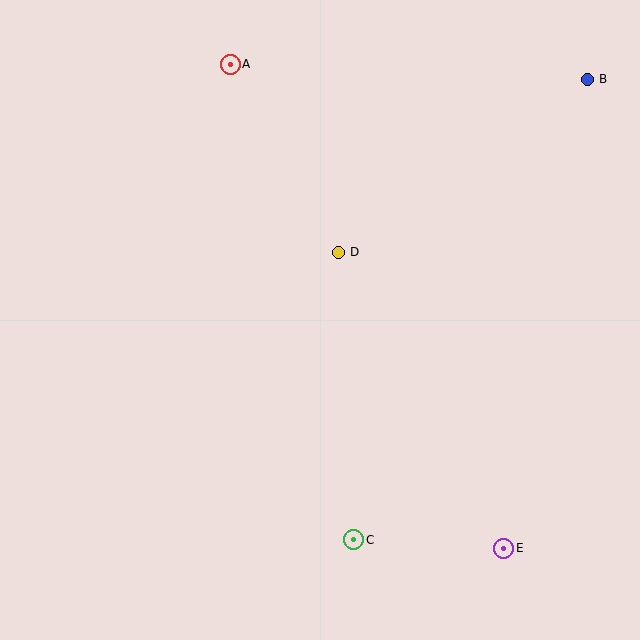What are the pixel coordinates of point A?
Point A is at (230, 64).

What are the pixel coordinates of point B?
Point B is at (587, 79).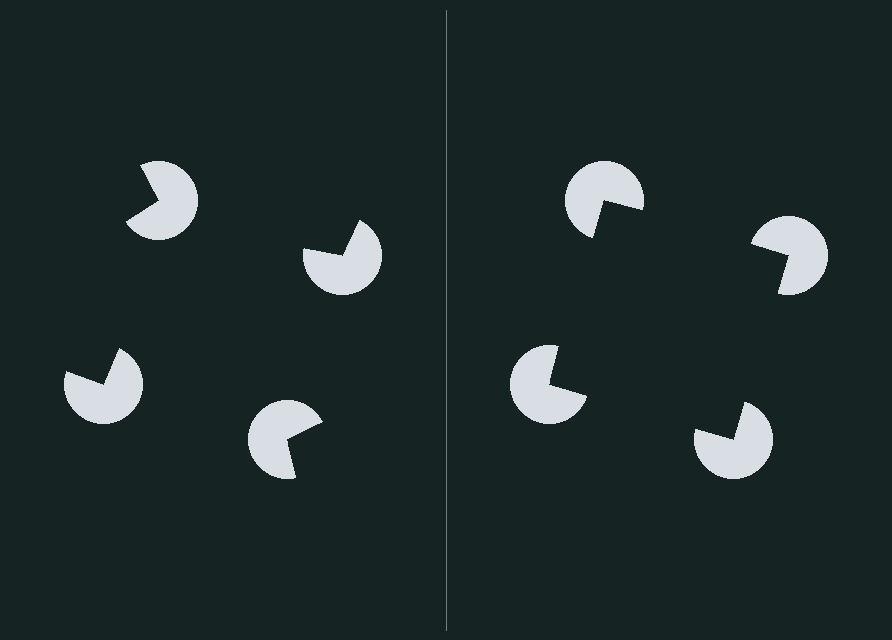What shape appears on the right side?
An illusory square.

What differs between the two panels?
The pac-man discs are positioned identically on both sides; only the wedge orientations differ. On the right they align to a square; on the left they are misaligned.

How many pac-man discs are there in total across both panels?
8 — 4 on each side.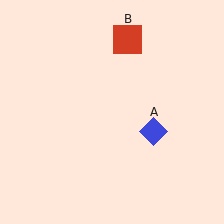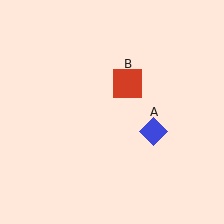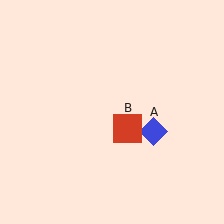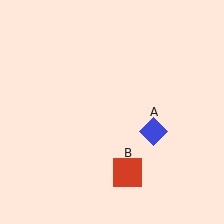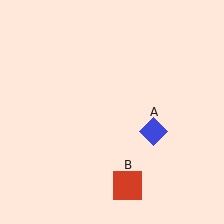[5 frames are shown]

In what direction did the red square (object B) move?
The red square (object B) moved down.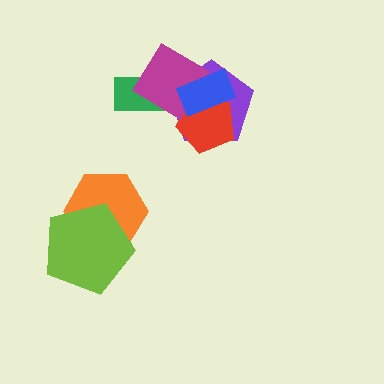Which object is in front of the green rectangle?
The magenta diamond is in front of the green rectangle.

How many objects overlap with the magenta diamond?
3 objects overlap with the magenta diamond.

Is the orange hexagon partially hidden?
Yes, it is partially covered by another shape.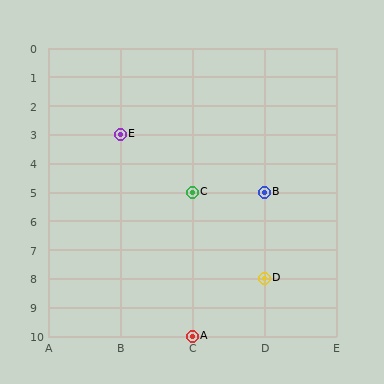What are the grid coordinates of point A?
Point A is at grid coordinates (C, 10).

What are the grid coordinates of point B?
Point B is at grid coordinates (D, 5).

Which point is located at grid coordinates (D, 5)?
Point B is at (D, 5).